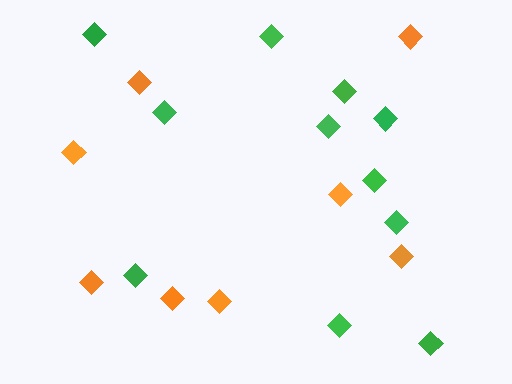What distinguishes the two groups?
There are 2 groups: one group of orange diamonds (8) and one group of green diamonds (11).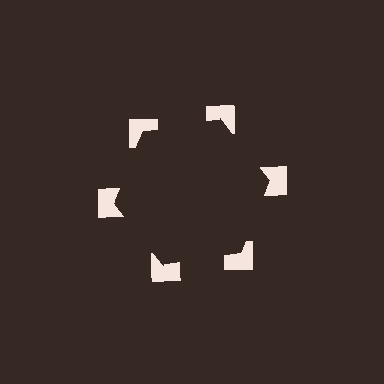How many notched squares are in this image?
There are 6 — one at each vertex of the illusory hexagon.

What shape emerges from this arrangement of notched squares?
An illusory hexagon — its edges are inferred from the aligned wedge cuts in the notched squares, not physically drawn.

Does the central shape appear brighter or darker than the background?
It typically appears slightly darker than the background, even though no actual brightness change is drawn.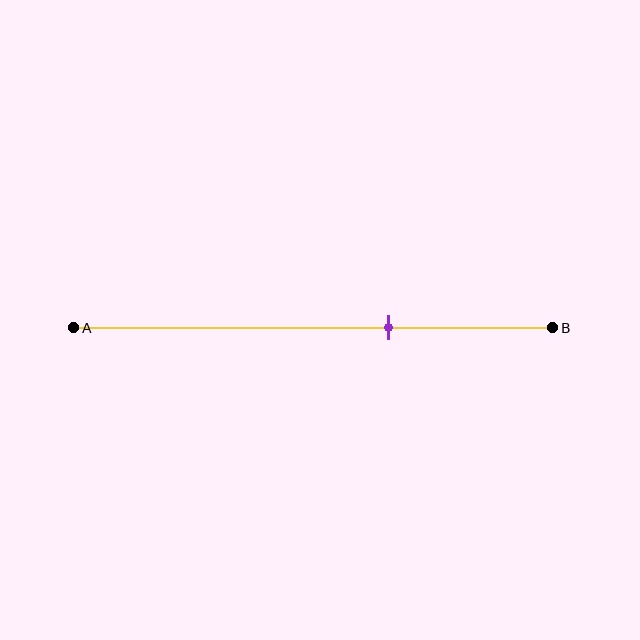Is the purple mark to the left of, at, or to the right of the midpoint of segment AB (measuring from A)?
The purple mark is to the right of the midpoint of segment AB.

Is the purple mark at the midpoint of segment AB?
No, the mark is at about 65% from A, not at the 50% midpoint.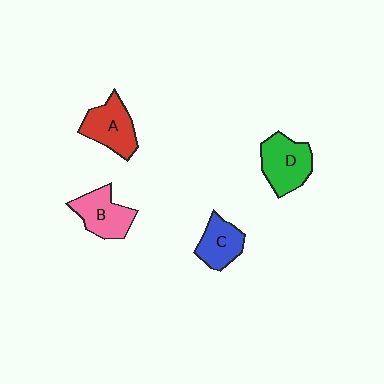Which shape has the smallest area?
Shape C (blue).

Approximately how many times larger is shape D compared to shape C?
Approximately 1.3 times.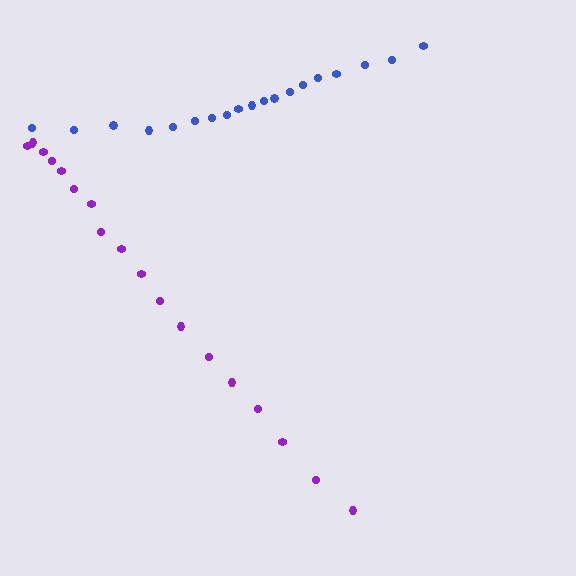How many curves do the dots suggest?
There are 2 distinct paths.